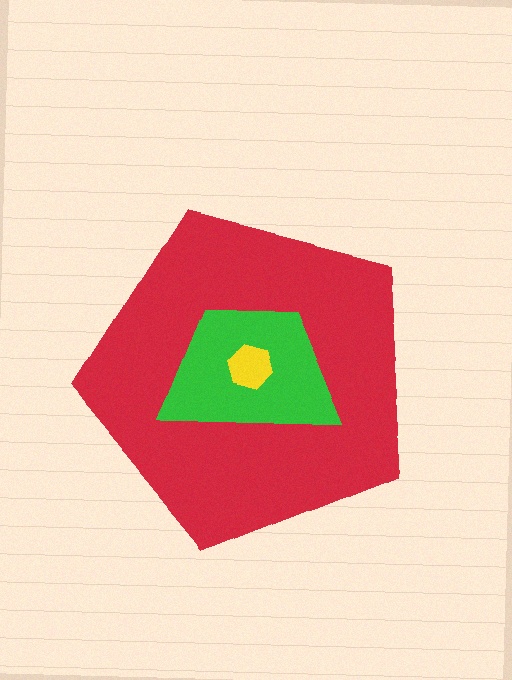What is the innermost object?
The yellow hexagon.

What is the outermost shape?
The red pentagon.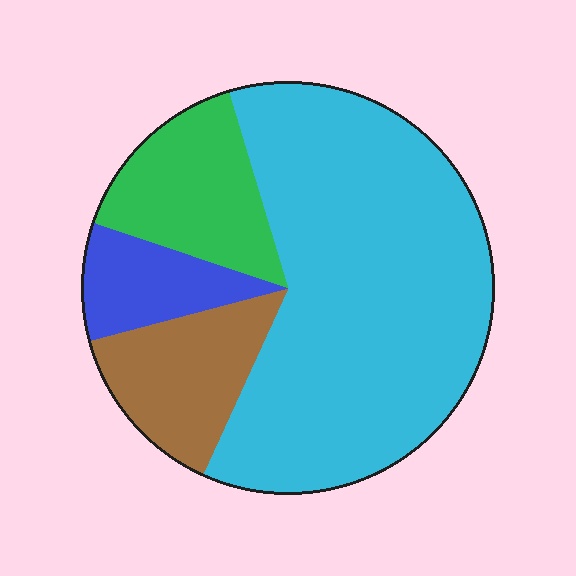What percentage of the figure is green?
Green covers around 15% of the figure.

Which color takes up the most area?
Cyan, at roughly 60%.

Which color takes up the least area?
Blue, at roughly 10%.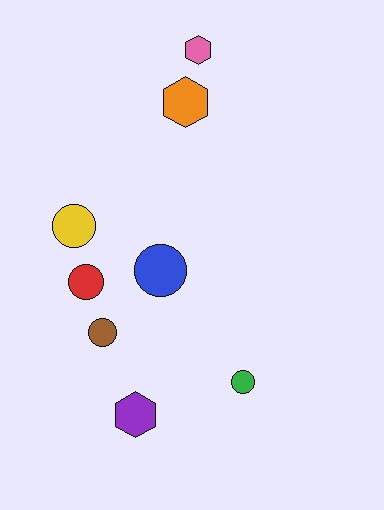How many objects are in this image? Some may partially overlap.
There are 8 objects.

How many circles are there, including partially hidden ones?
There are 5 circles.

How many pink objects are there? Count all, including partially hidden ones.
There is 1 pink object.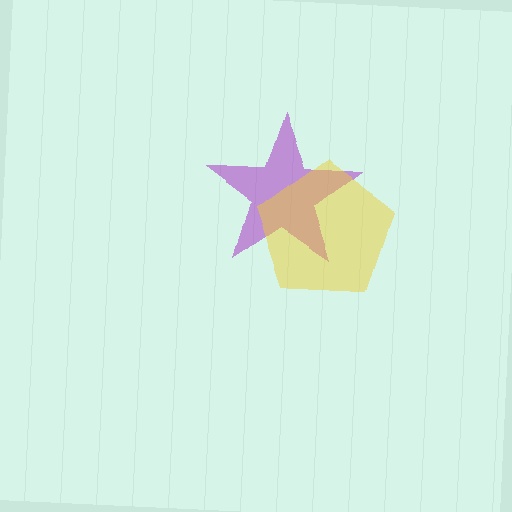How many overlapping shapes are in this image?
There are 2 overlapping shapes in the image.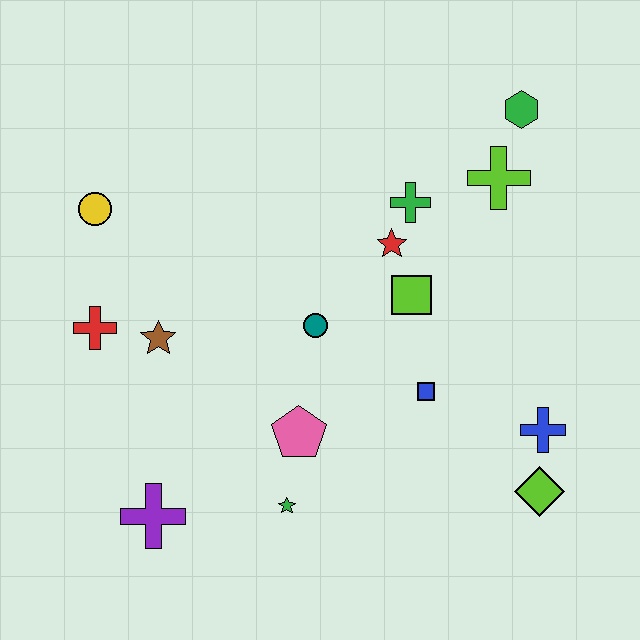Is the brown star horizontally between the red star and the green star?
No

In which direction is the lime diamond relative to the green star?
The lime diamond is to the right of the green star.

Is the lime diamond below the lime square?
Yes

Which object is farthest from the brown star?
The green hexagon is farthest from the brown star.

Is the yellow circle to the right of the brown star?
No